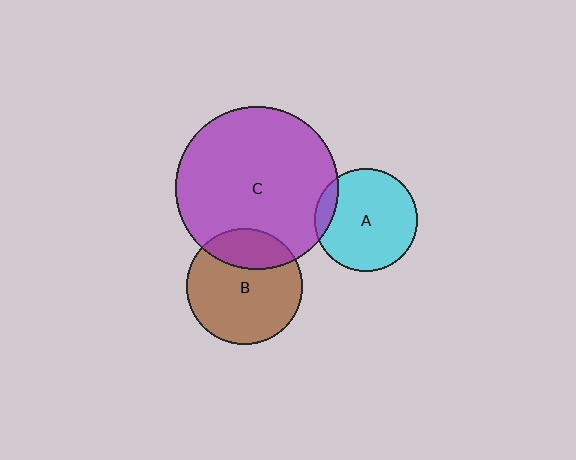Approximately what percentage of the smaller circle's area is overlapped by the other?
Approximately 10%.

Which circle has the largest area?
Circle C (purple).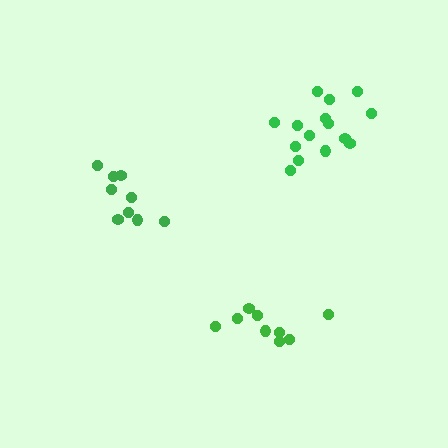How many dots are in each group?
Group 1: 9 dots, Group 2: 15 dots, Group 3: 9 dots (33 total).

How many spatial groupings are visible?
There are 3 spatial groupings.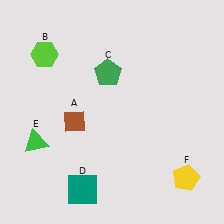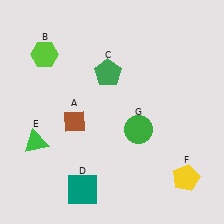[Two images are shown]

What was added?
A green circle (G) was added in Image 2.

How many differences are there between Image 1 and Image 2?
There is 1 difference between the two images.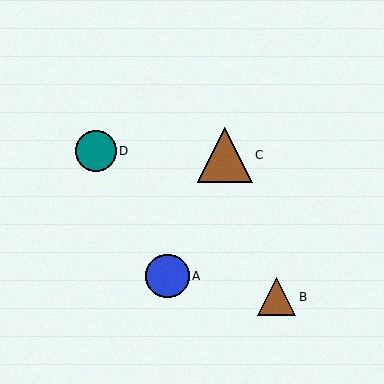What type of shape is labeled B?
Shape B is a brown triangle.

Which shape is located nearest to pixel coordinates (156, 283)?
The blue circle (labeled A) at (168, 276) is nearest to that location.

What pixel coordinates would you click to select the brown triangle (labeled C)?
Click at (225, 155) to select the brown triangle C.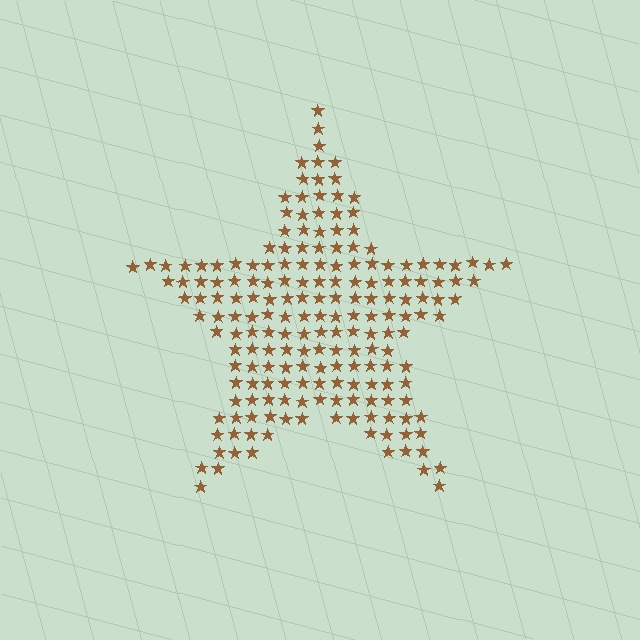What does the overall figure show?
The overall figure shows a star.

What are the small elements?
The small elements are stars.